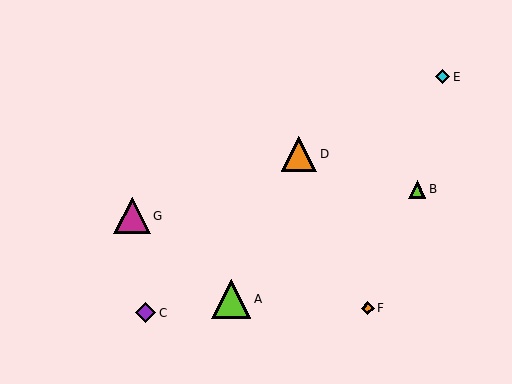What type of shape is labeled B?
Shape B is a lime triangle.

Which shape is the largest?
The lime triangle (labeled A) is the largest.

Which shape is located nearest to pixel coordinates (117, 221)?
The magenta triangle (labeled G) at (132, 216) is nearest to that location.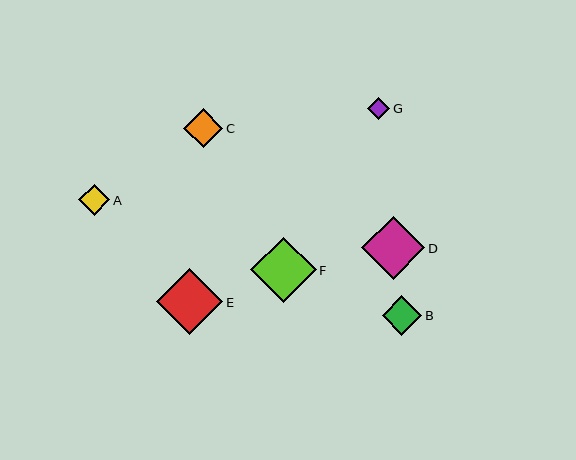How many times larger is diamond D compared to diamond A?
Diamond D is approximately 2.0 times the size of diamond A.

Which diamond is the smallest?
Diamond G is the smallest with a size of approximately 22 pixels.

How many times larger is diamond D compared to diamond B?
Diamond D is approximately 1.6 times the size of diamond B.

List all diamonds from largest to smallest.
From largest to smallest: E, F, D, B, C, A, G.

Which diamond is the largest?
Diamond E is the largest with a size of approximately 66 pixels.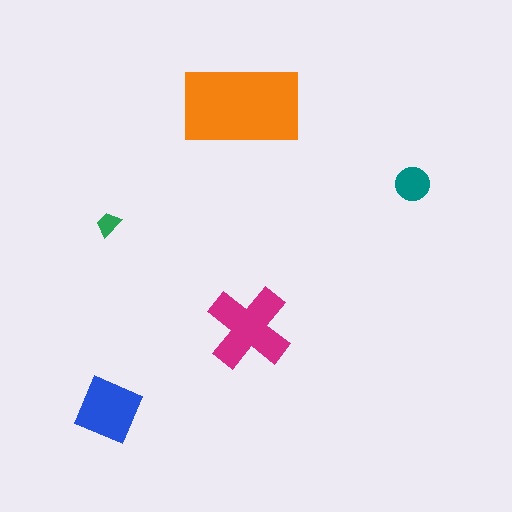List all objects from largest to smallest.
The orange rectangle, the magenta cross, the blue diamond, the teal circle, the green trapezoid.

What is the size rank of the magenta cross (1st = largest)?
2nd.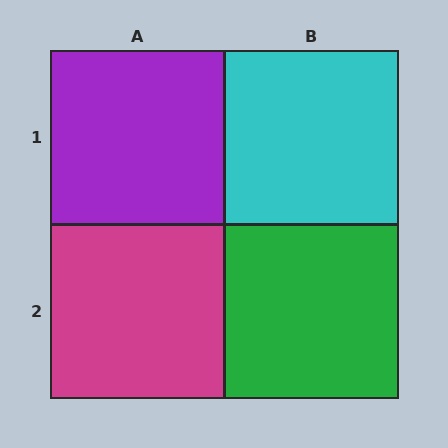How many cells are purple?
1 cell is purple.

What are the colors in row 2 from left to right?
Magenta, green.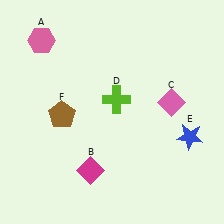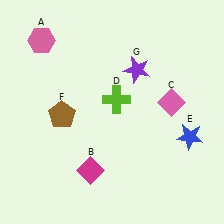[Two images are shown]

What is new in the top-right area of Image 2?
A purple star (G) was added in the top-right area of Image 2.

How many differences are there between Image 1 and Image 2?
There is 1 difference between the two images.